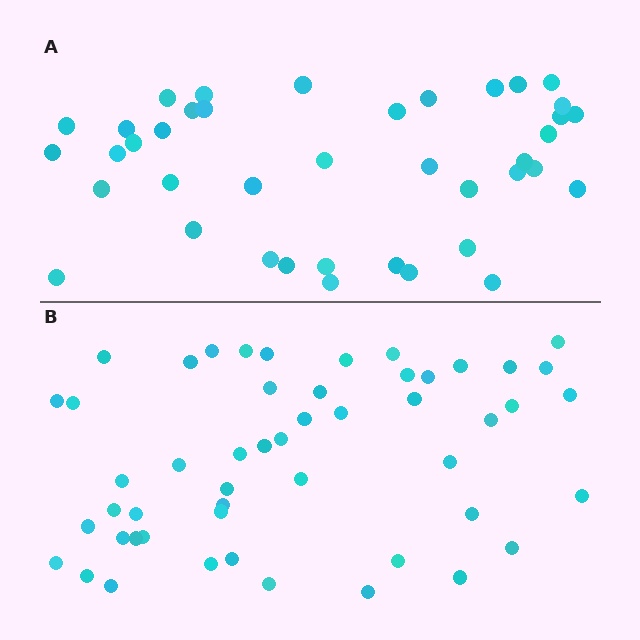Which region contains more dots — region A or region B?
Region B (the bottom region) has more dots.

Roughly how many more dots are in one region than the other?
Region B has roughly 12 or so more dots than region A.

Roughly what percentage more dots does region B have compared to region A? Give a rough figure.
About 30% more.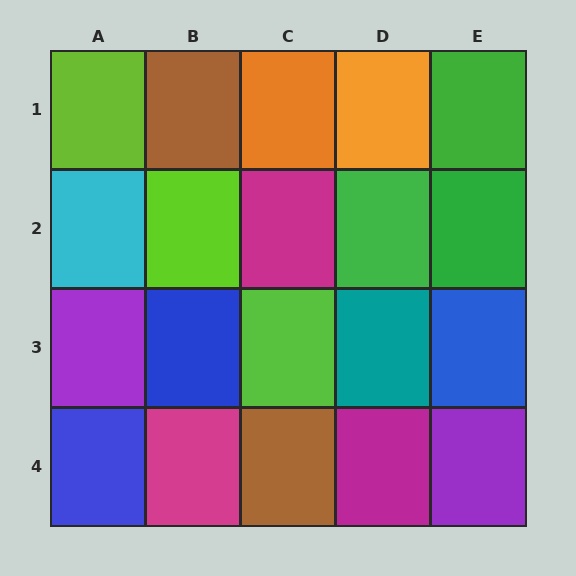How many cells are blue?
3 cells are blue.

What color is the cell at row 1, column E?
Green.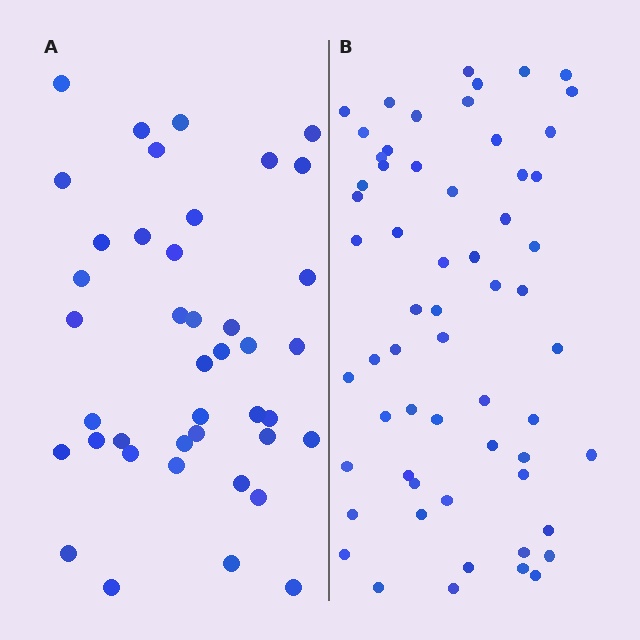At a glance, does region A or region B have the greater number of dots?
Region B (the right region) has more dots.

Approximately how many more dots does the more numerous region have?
Region B has approximately 20 more dots than region A.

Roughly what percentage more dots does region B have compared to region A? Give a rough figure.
About 45% more.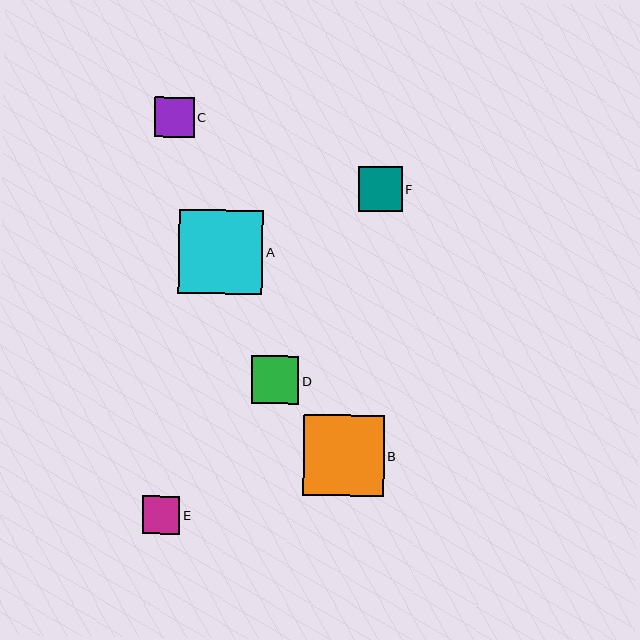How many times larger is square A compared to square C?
Square A is approximately 2.1 times the size of square C.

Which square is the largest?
Square A is the largest with a size of approximately 85 pixels.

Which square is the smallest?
Square E is the smallest with a size of approximately 37 pixels.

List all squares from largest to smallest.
From largest to smallest: A, B, D, F, C, E.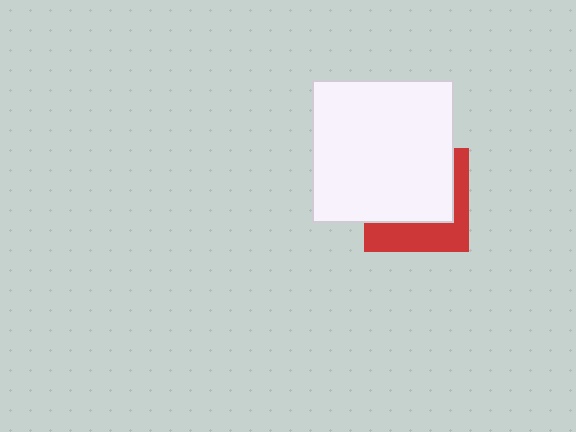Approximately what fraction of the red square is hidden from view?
Roughly 62% of the red square is hidden behind the white square.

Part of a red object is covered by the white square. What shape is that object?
It is a square.